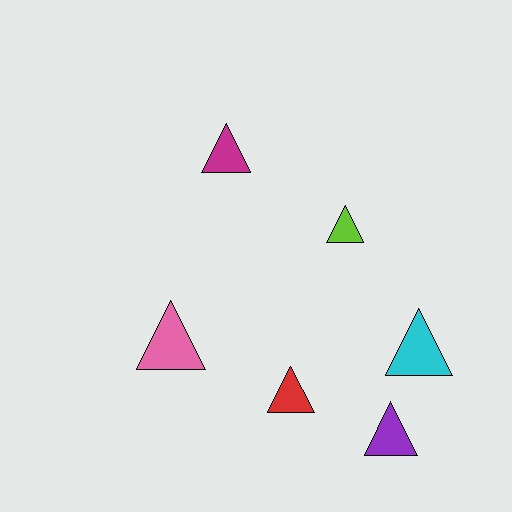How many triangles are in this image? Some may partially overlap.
There are 6 triangles.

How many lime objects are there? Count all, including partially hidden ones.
There is 1 lime object.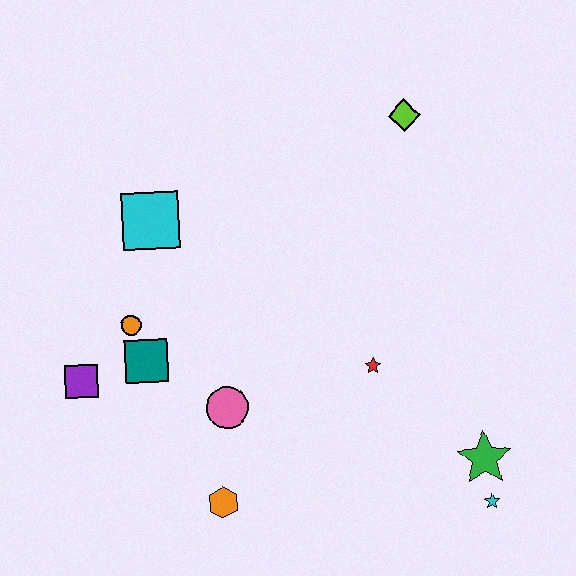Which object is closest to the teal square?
The orange circle is closest to the teal square.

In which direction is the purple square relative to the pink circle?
The purple square is to the left of the pink circle.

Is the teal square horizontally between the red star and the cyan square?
No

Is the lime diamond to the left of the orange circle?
No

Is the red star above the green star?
Yes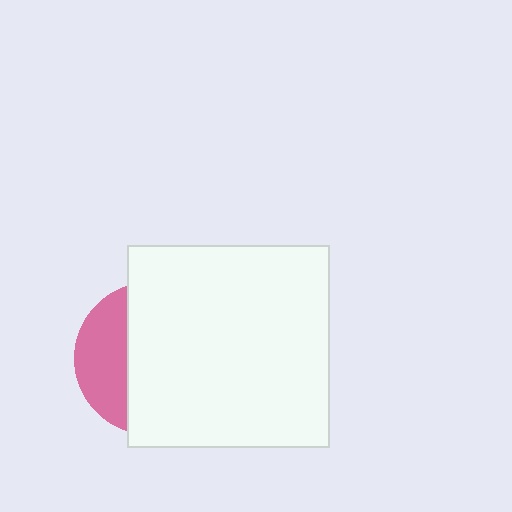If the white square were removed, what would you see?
You would see the complete pink circle.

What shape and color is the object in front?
The object in front is a white square.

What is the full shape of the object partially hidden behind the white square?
The partially hidden object is a pink circle.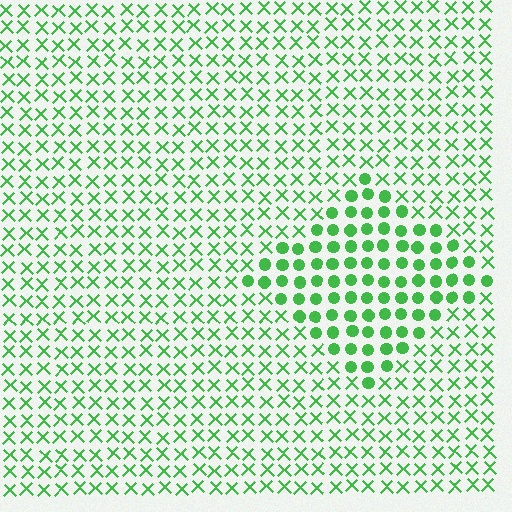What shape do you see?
I see a diamond.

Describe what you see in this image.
The image is filled with small green elements arranged in a uniform grid. A diamond-shaped region contains circles, while the surrounding area contains X marks. The boundary is defined purely by the change in element shape.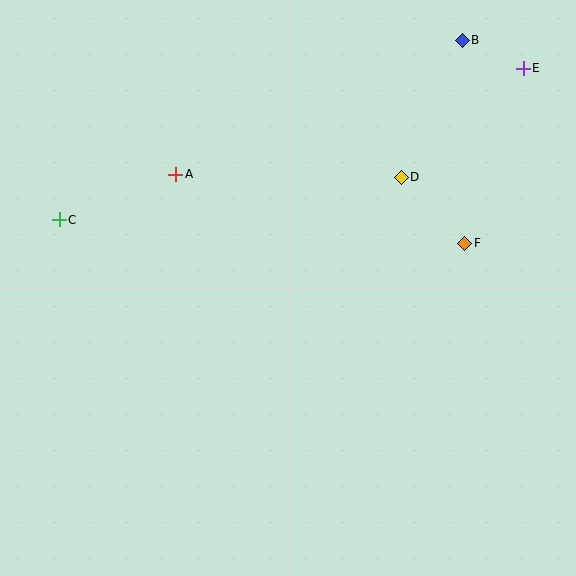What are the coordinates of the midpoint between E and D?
The midpoint between E and D is at (462, 123).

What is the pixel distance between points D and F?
The distance between D and F is 92 pixels.